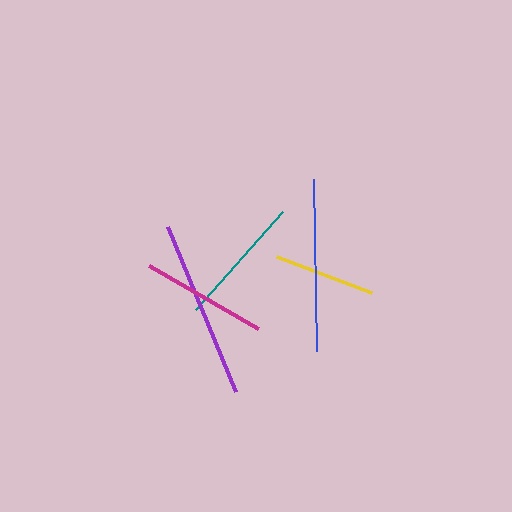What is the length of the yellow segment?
The yellow segment is approximately 102 pixels long.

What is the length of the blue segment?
The blue segment is approximately 171 pixels long.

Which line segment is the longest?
The purple line is the longest at approximately 178 pixels.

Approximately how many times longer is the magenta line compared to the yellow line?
The magenta line is approximately 1.2 times the length of the yellow line.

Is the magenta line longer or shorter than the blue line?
The blue line is longer than the magenta line.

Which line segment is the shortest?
The yellow line is the shortest at approximately 102 pixels.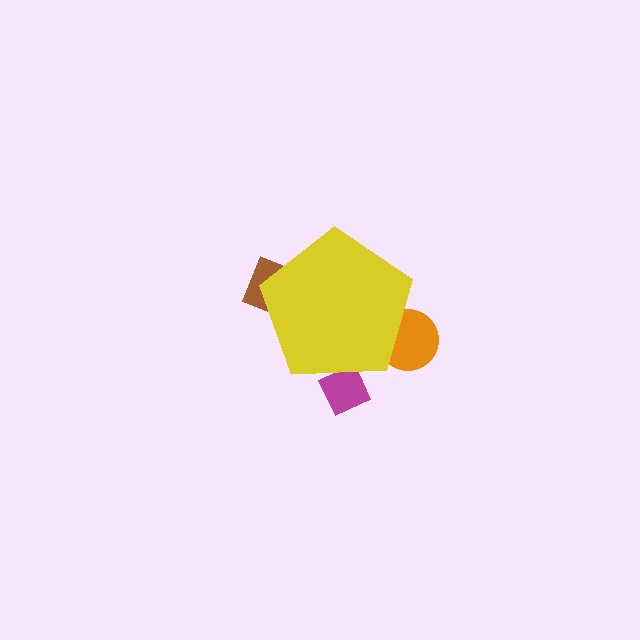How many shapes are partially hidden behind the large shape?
3 shapes are partially hidden.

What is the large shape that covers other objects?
A yellow pentagon.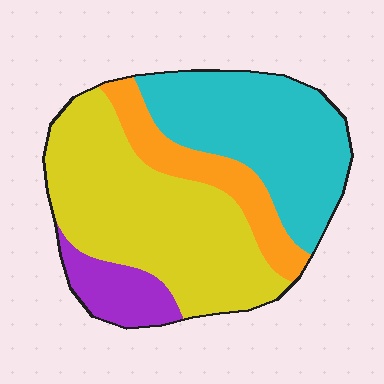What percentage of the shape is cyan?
Cyan covers 33% of the shape.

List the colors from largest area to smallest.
From largest to smallest: yellow, cyan, orange, purple.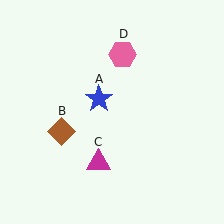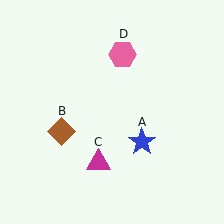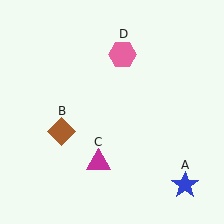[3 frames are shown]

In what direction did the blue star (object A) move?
The blue star (object A) moved down and to the right.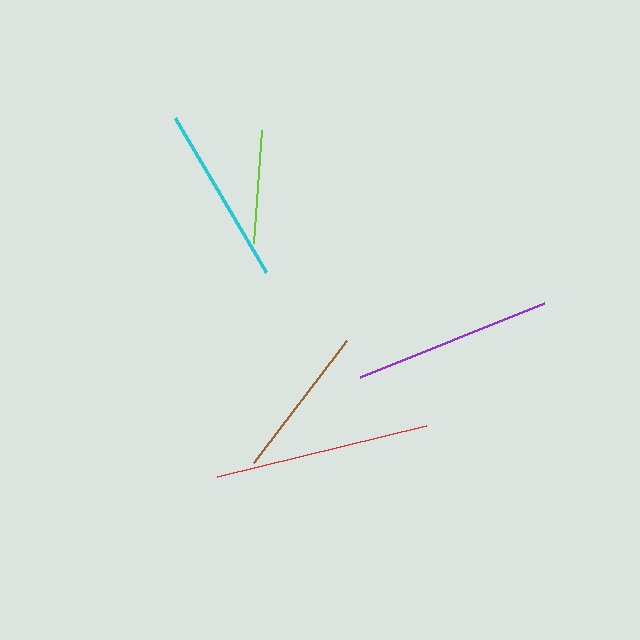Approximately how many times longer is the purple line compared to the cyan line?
The purple line is approximately 1.1 times the length of the cyan line.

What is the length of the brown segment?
The brown segment is approximately 154 pixels long.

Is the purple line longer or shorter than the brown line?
The purple line is longer than the brown line.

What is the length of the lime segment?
The lime segment is approximately 114 pixels long.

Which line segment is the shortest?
The lime line is the shortest at approximately 114 pixels.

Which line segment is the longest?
The red line is the longest at approximately 215 pixels.